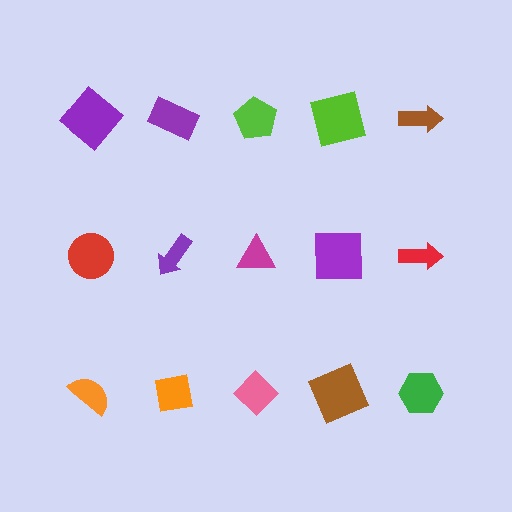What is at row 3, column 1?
An orange semicircle.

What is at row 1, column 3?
A lime pentagon.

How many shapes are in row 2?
5 shapes.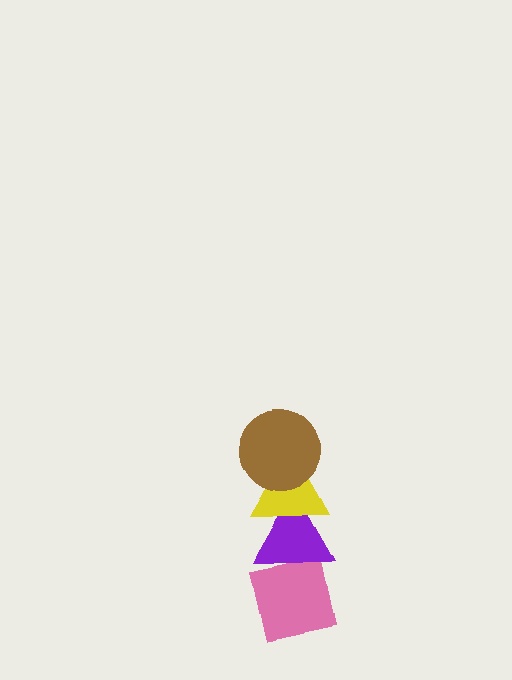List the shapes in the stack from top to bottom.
From top to bottom: the brown circle, the yellow triangle, the purple triangle, the pink square.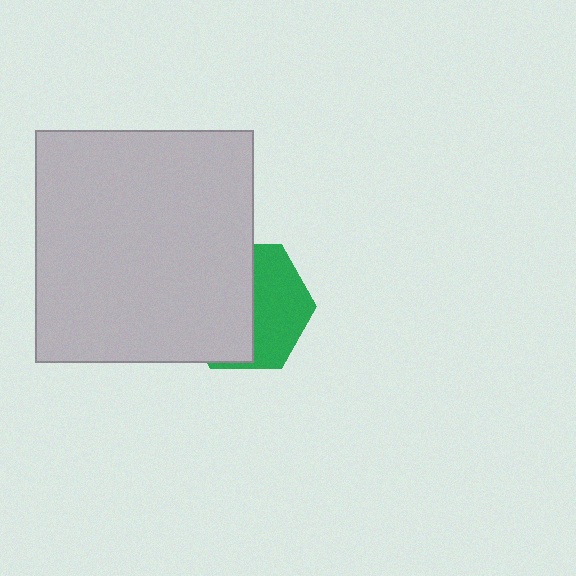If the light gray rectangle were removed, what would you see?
You would see the complete green hexagon.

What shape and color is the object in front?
The object in front is a light gray rectangle.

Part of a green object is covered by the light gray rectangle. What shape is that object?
It is a hexagon.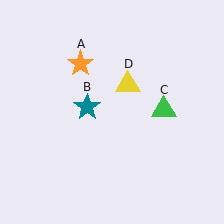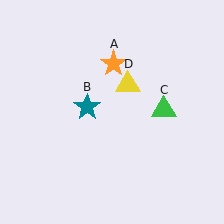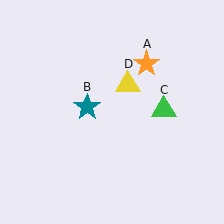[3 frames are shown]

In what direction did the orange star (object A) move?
The orange star (object A) moved right.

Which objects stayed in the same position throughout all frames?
Teal star (object B) and green triangle (object C) and yellow triangle (object D) remained stationary.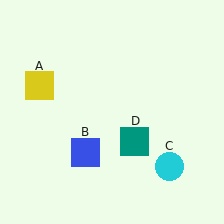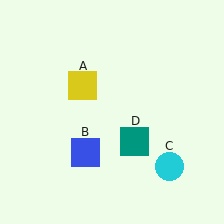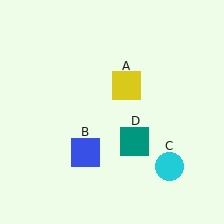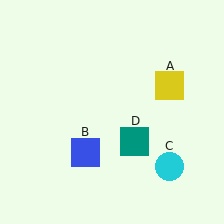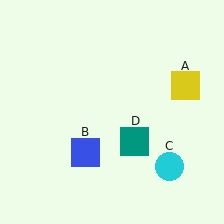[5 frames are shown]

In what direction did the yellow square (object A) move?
The yellow square (object A) moved right.